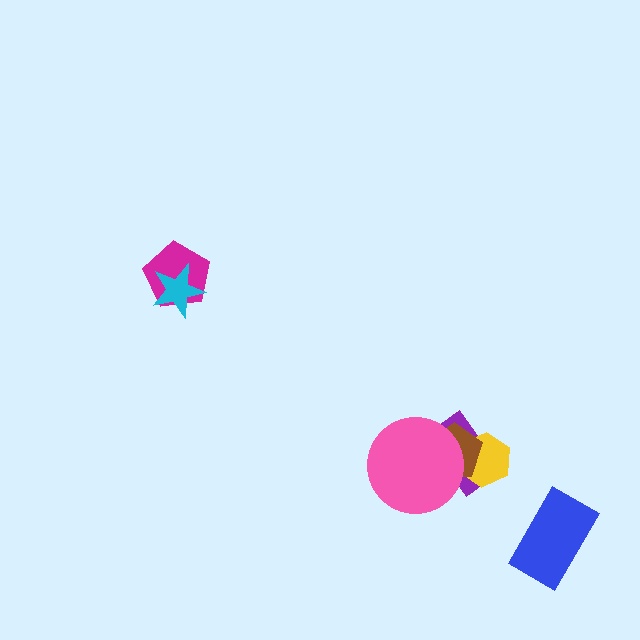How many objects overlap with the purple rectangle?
3 objects overlap with the purple rectangle.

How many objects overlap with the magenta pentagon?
1 object overlaps with the magenta pentagon.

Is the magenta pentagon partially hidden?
Yes, it is partially covered by another shape.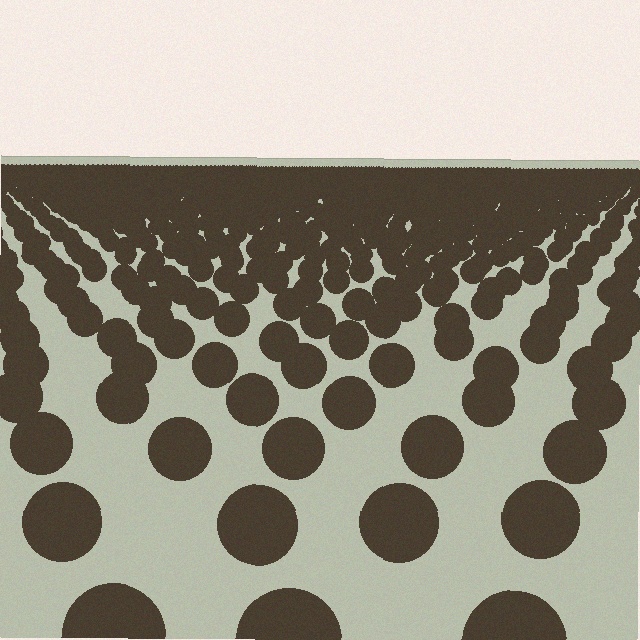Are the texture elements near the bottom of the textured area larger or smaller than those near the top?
Larger. Near the bottom, elements are closer to the viewer and appear at a bigger on-screen size.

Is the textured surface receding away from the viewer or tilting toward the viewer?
The surface is receding away from the viewer. Texture elements get smaller and denser toward the top.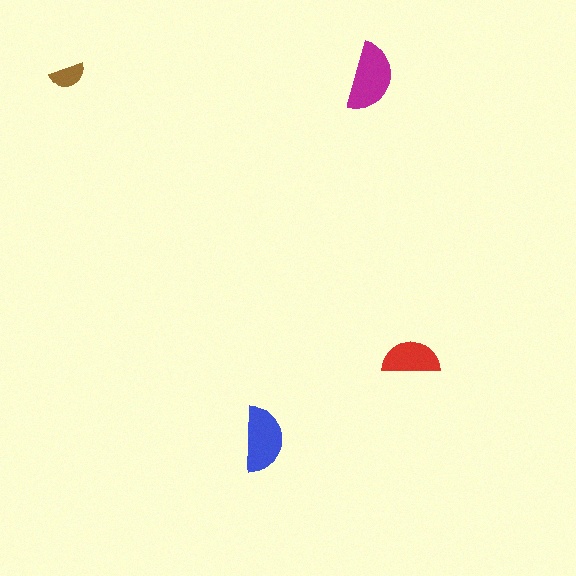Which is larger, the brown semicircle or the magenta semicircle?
The magenta one.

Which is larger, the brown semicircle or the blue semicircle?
The blue one.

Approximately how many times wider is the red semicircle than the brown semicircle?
About 1.5 times wider.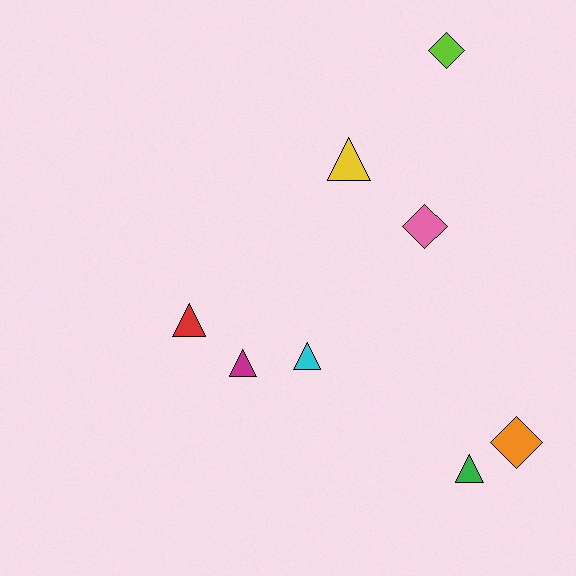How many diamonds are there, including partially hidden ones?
There are 3 diamonds.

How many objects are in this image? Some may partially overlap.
There are 8 objects.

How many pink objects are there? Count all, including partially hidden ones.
There is 1 pink object.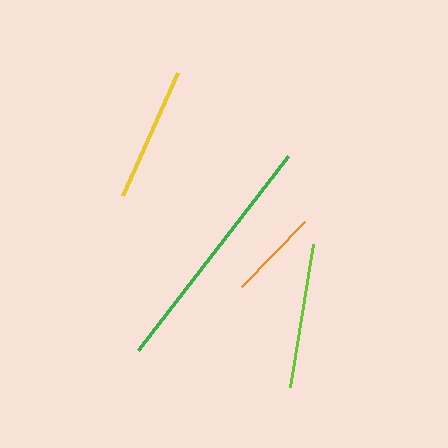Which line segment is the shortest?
The orange line is the shortest at approximately 90 pixels.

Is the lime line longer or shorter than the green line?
The green line is longer than the lime line.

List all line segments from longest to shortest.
From longest to shortest: green, lime, yellow, orange.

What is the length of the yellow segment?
The yellow segment is approximately 134 pixels long.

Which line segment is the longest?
The green line is the longest at approximately 245 pixels.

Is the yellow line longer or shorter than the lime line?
The lime line is longer than the yellow line.